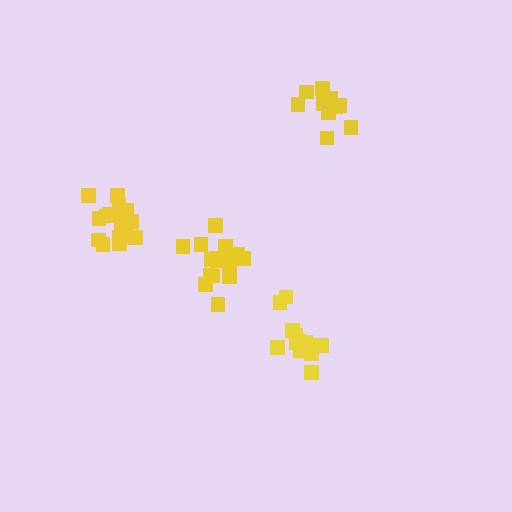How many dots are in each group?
Group 1: 16 dots, Group 2: 12 dots, Group 3: 16 dots, Group 4: 13 dots (57 total).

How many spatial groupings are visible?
There are 4 spatial groupings.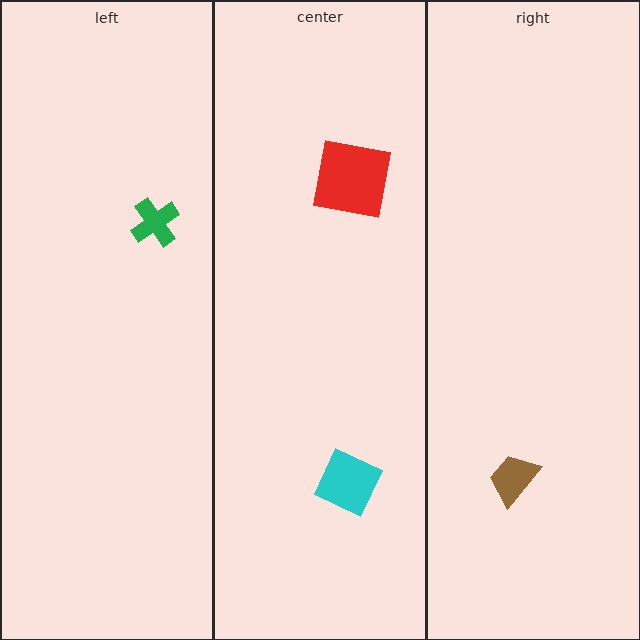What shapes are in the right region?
The brown trapezoid.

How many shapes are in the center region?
2.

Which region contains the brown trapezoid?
The right region.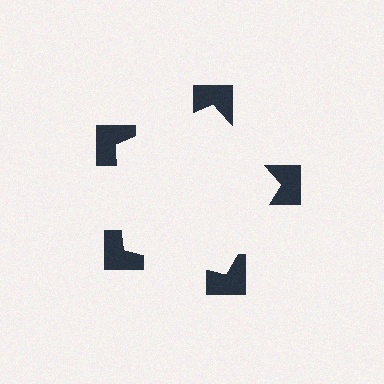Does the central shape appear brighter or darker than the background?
It typically appears slightly brighter than the background, even though no actual brightness change is drawn.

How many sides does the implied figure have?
5 sides.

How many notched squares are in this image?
There are 5 — one at each vertex of the illusory pentagon.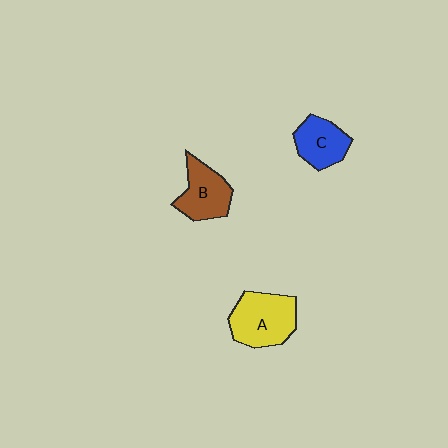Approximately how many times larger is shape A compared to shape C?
Approximately 1.5 times.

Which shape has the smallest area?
Shape C (blue).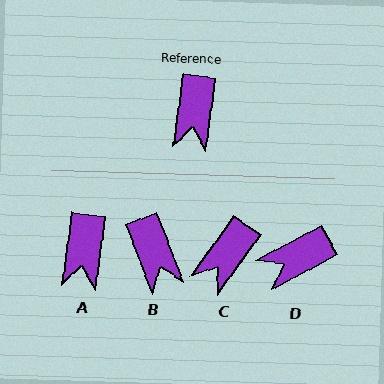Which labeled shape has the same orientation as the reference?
A.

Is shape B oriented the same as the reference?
No, it is off by about 29 degrees.